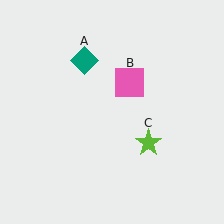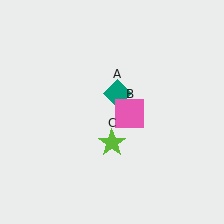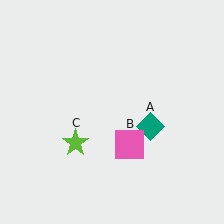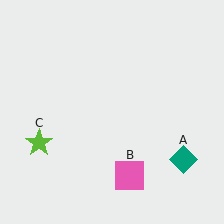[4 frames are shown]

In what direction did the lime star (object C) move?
The lime star (object C) moved left.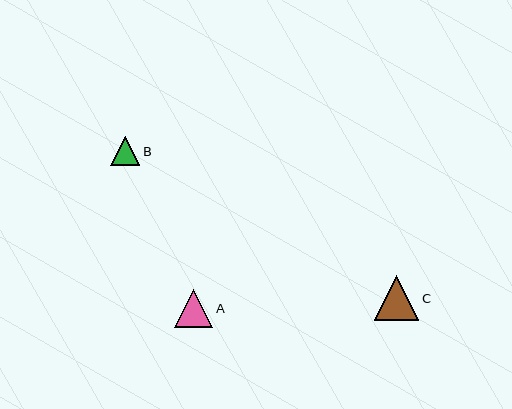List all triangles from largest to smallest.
From largest to smallest: C, A, B.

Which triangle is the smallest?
Triangle B is the smallest with a size of approximately 29 pixels.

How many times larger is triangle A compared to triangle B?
Triangle A is approximately 1.3 times the size of triangle B.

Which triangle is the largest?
Triangle C is the largest with a size of approximately 44 pixels.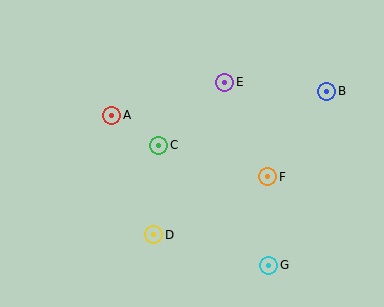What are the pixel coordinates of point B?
Point B is at (327, 91).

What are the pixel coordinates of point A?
Point A is at (112, 115).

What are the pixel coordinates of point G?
Point G is at (269, 265).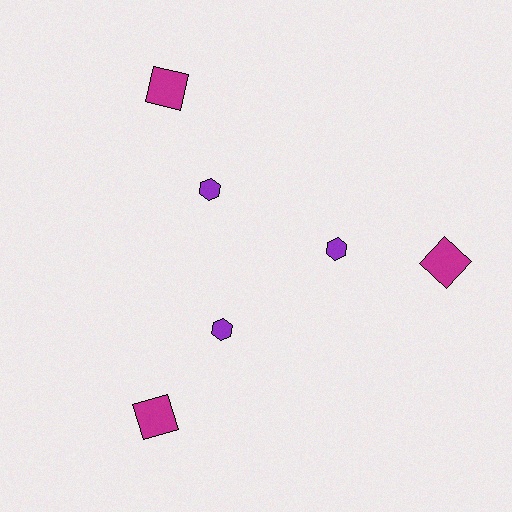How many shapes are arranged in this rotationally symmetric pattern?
There are 6 shapes, arranged in 3 groups of 2.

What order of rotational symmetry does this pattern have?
This pattern has 3-fold rotational symmetry.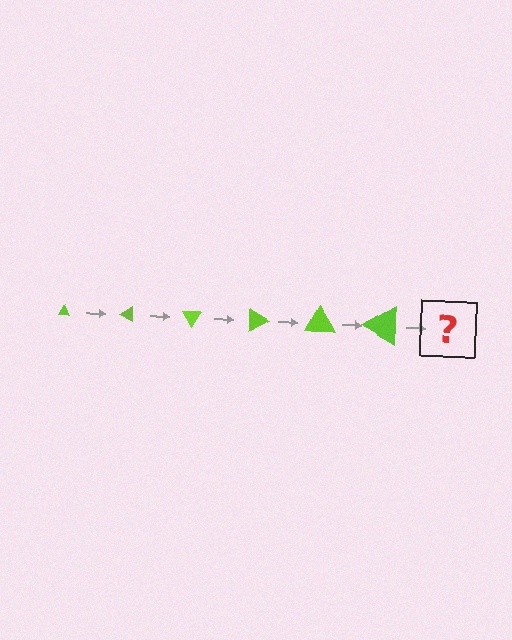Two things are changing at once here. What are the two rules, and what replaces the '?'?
The two rules are that the triangle grows larger each step and it rotates 30 degrees each step. The '?' should be a triangle, larger than the previous one and rotated 180 degrees from the start.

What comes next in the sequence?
The next element should be a triangle, larger than the previous one and rotated 180 degrees from the start.